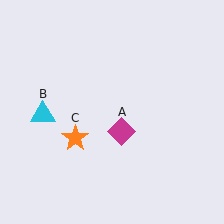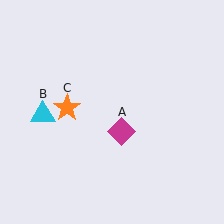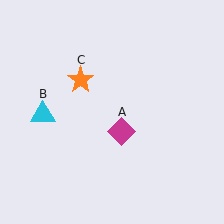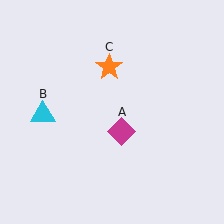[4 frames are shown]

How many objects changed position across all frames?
1 object changed position: orange star (object C).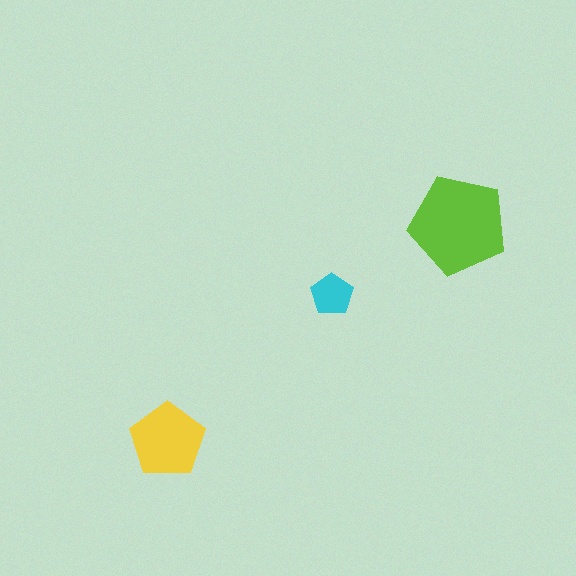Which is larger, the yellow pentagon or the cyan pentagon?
The yellow one.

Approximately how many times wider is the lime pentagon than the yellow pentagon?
About 1.5 times wider.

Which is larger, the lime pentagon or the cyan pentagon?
The lime one.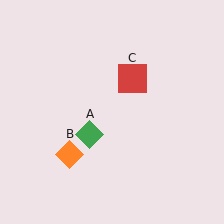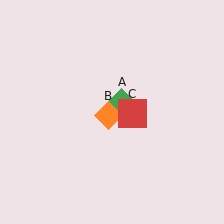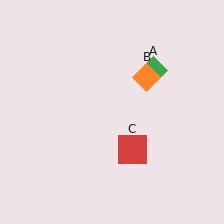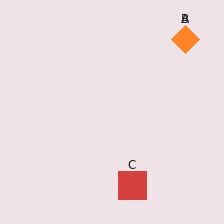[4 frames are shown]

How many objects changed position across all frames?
3 objects changed position: green diamond (object A), orange diamond (object B), red square (object C).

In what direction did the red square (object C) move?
The red square (object C) moved down.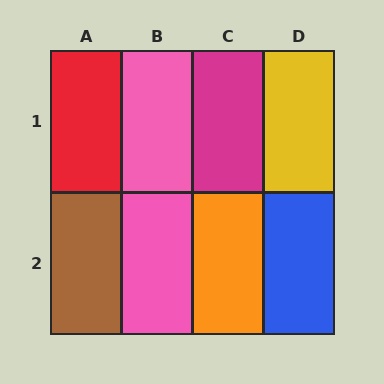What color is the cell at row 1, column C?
Magenta.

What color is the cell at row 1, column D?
Yellow.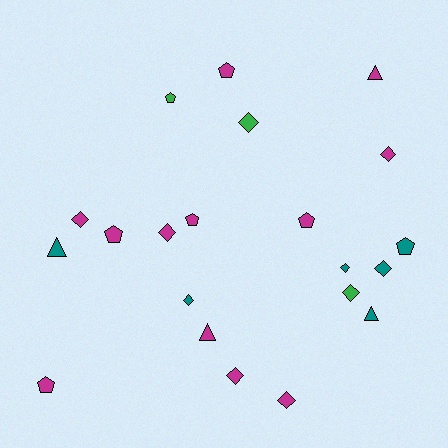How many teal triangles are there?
There are 2 teal triangles.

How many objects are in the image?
There are 21 objects.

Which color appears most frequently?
Magenta, with 12 objects.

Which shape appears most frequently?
Diamond, with 10 objects.